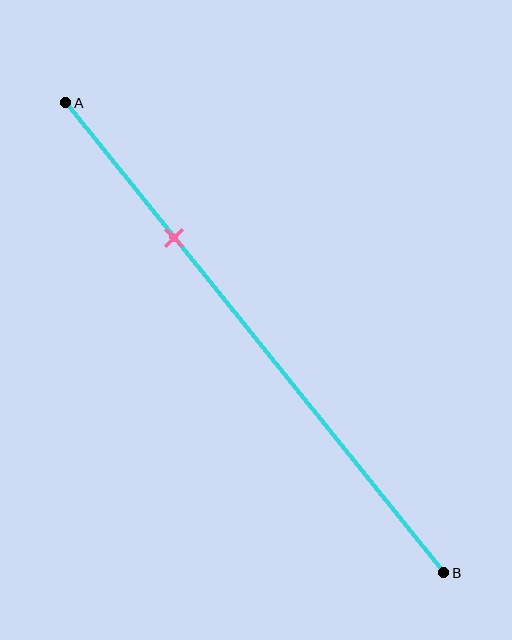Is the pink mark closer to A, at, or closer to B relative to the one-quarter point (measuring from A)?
The pink mark is closer to point B than the one-quarter point of segment AB.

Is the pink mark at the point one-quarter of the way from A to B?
No, the mark is at about 30% from A, not at the 25% one-quarter point.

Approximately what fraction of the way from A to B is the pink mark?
The pink mark is approximately 30% of the way from A to B.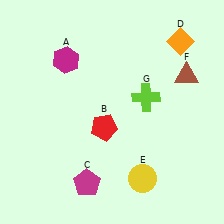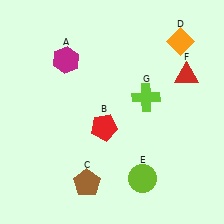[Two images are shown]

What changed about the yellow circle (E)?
In Image 1, E is yellow. In Image 2, it changed to lime.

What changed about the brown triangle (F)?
In Image 1, F is brown. In Image 2, it changed to red.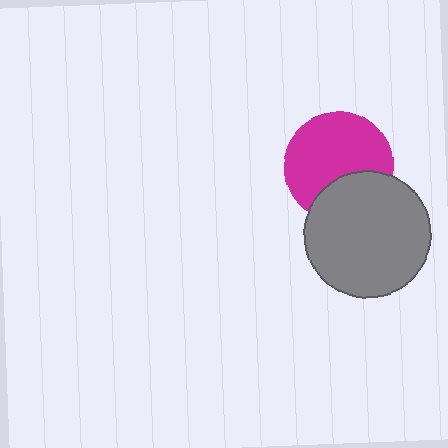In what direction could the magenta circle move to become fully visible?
The magenta circle could move up. That would shift it out from behind the gray circle entirely.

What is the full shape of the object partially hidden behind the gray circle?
The partially hidden object is a magenta circle.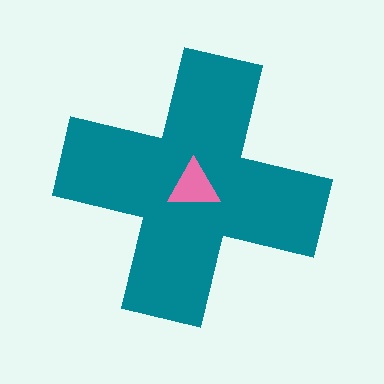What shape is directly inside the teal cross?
The pink triangle.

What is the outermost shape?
The teal cross.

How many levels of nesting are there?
2.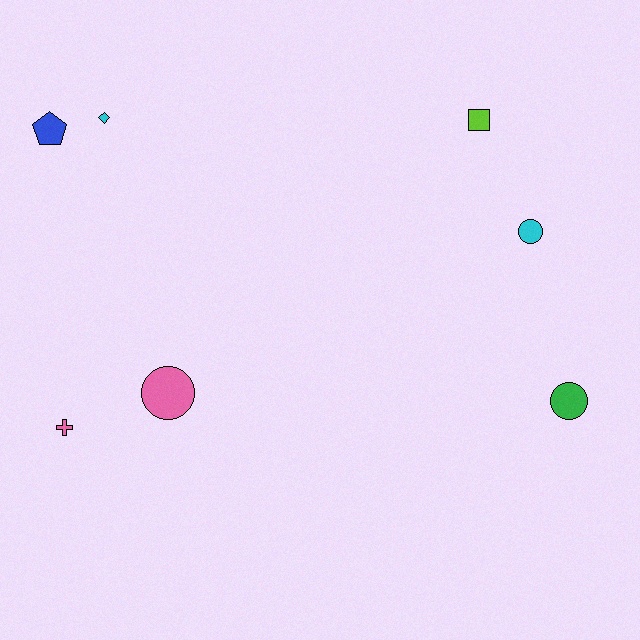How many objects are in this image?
There are 7 objects.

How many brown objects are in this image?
There are no brown objects.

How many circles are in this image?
There are 3 circles.